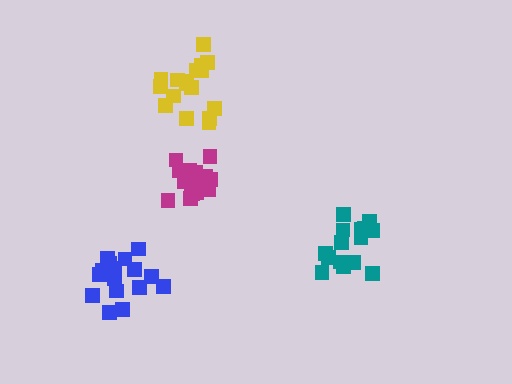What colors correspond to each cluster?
The clusters are colored: blue, magenta, yellow, teal.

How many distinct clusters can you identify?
There are 4 distinct clusters.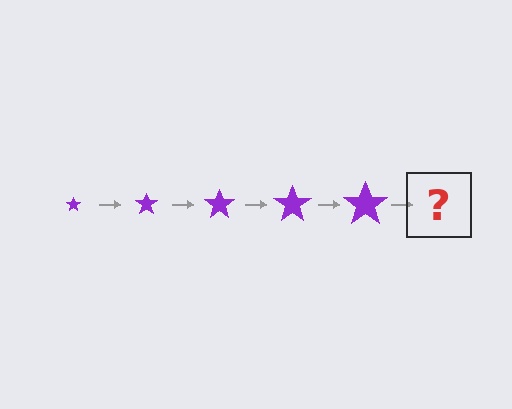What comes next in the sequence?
The next element should be a purple star, larger than the previous one.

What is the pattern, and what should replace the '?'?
The pattern is that the star gets progressively larger each step. The '?' should be a purple star, larger than the previous one.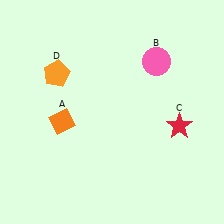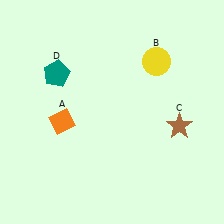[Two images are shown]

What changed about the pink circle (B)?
In Image 1, B is pink. In Image 2, it changed to yellow.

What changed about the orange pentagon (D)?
In Image 1, D is orange. In Image 2, it changed to teal.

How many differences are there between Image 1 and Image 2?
There are 3 differences between the two images.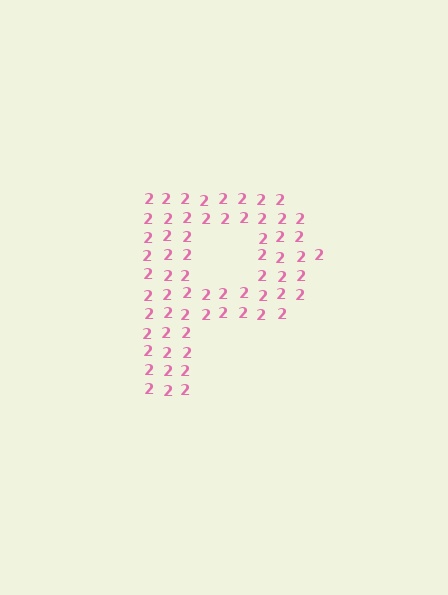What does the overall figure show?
The overall figure shows the letter P.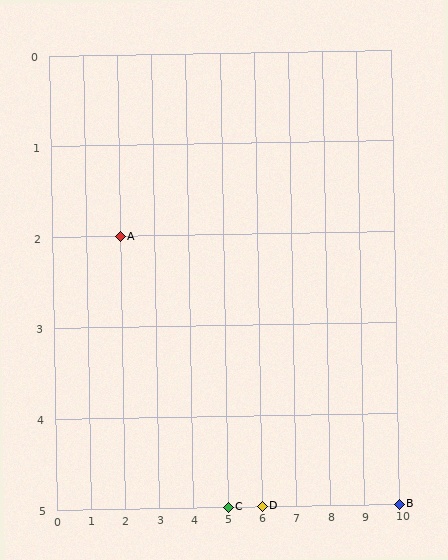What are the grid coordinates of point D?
Point D is at grid coordinates (6, 5).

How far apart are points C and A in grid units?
Points C and A are 3 columns and 3 rows apart (about 4.2 grid units diagonally).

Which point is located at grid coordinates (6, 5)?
Point D is at (6, 5).